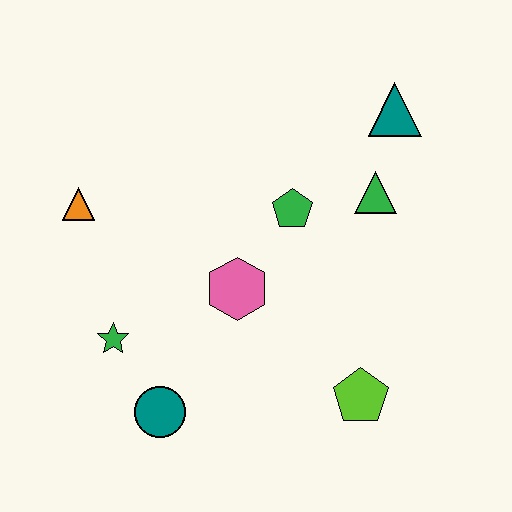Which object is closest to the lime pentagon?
The pink hexagon is closest to the lime pentagon.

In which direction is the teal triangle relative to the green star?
The teal triangle is to the right of the green star.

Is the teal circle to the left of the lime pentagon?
Yes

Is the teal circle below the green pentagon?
Yes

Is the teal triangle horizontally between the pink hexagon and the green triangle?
No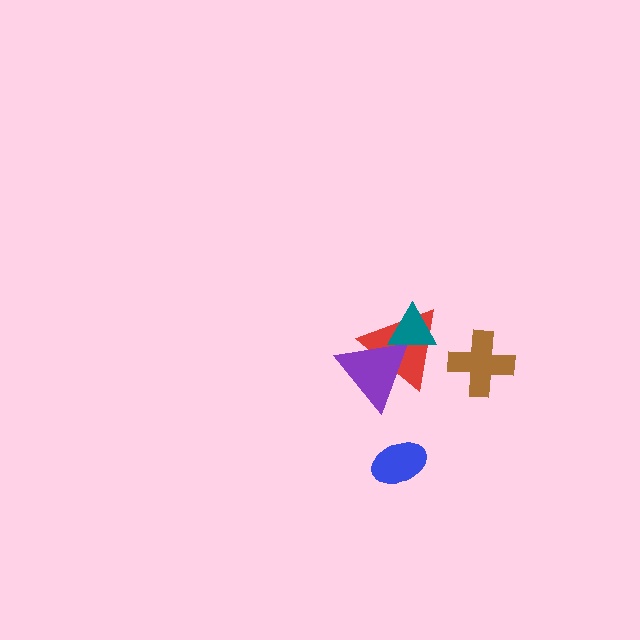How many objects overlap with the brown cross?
0 objects overlap with the brown cross.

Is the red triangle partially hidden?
Yes, it is partially covered by another shape.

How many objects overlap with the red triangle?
2 objects overlap with the red triangle.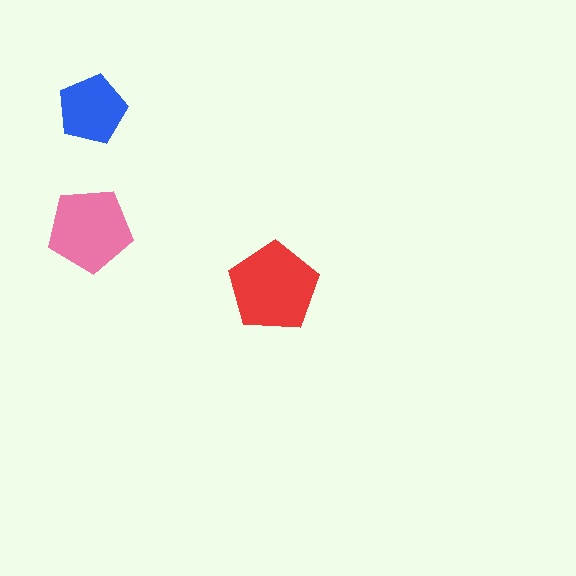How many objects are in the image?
There are 3 objects in the image.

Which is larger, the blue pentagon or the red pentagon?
The red one.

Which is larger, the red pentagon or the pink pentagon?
The red one.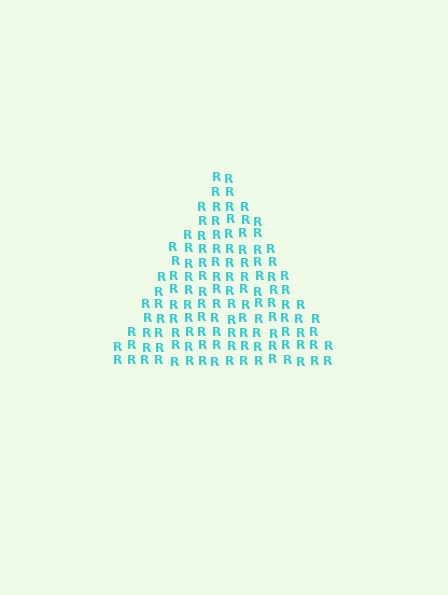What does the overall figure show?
The overall figure shows a triangle.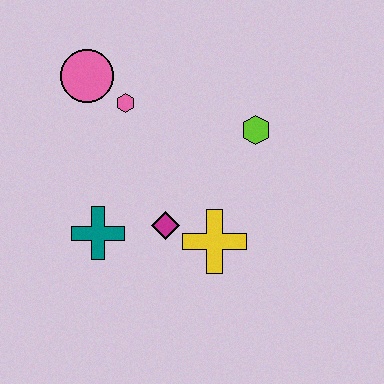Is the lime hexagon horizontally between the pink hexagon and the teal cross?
No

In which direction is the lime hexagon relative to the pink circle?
The lime hexagon is to the right of the pink circle.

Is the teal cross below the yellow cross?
No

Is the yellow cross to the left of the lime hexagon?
Yes